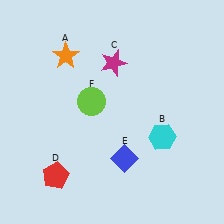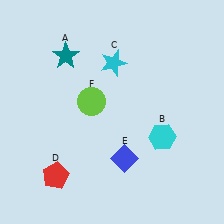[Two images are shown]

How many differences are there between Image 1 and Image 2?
There are 2 differences between the two images.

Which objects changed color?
A changed from orange to teal. C changed from magenta to cyan.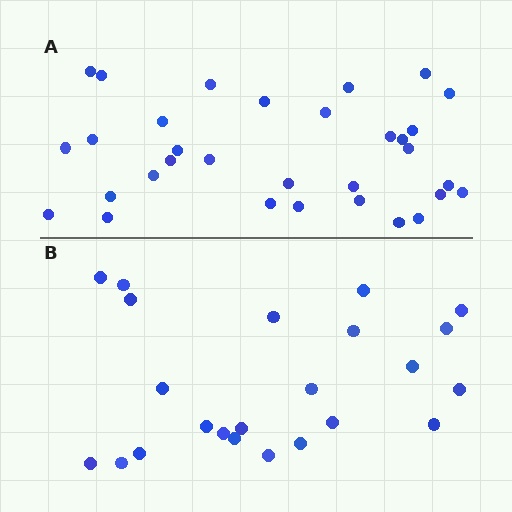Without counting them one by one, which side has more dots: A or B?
Region A (the top region) has more dots.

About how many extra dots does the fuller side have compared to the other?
Region A has roughly 8 or so more dots than region B.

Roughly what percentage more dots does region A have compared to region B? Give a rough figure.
About 40% more.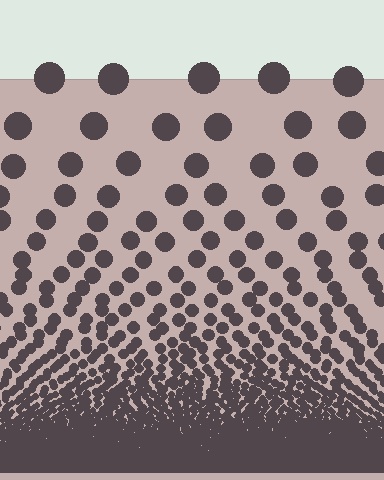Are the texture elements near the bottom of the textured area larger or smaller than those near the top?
Smaller. The gradient is inverted — elements near the bottom are smaller and denser.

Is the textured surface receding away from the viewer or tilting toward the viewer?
The surface appears to tilt toward the viewer. Texture elements get larger and sparser toward the top.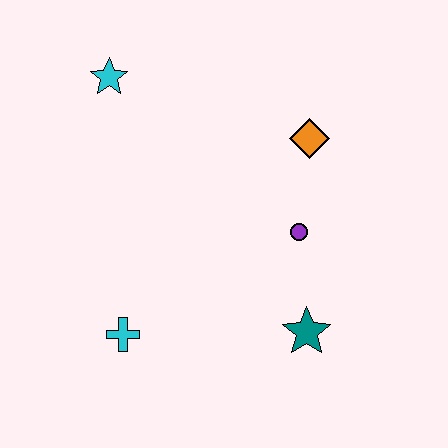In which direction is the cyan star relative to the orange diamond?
The cyan star is to the left of the orange diamond.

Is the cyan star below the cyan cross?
No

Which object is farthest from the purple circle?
The cyan star is farthest from the purple circle.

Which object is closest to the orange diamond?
The purple circle is closest to the orange diamond.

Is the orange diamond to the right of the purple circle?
Yes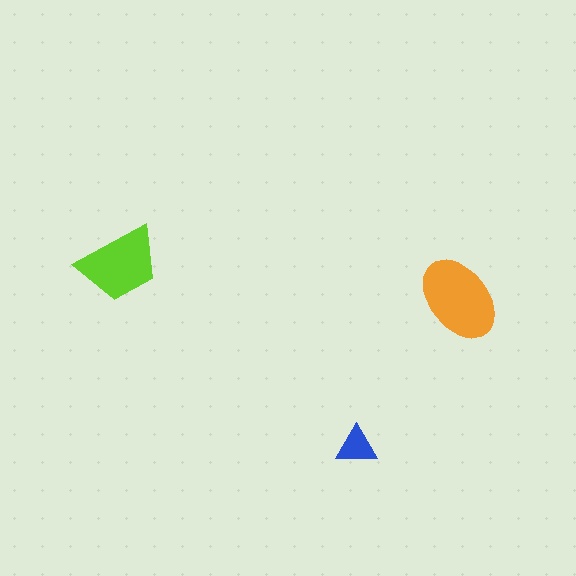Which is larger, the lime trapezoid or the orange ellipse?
The orange ellipse.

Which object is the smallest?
The blue triangle.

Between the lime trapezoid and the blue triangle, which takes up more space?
The lime trapezoid.